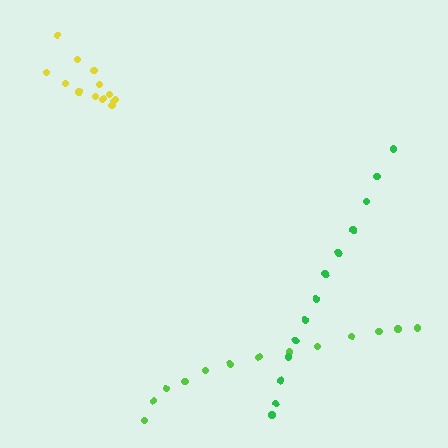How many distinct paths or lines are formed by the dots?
There are 3 distinct paths.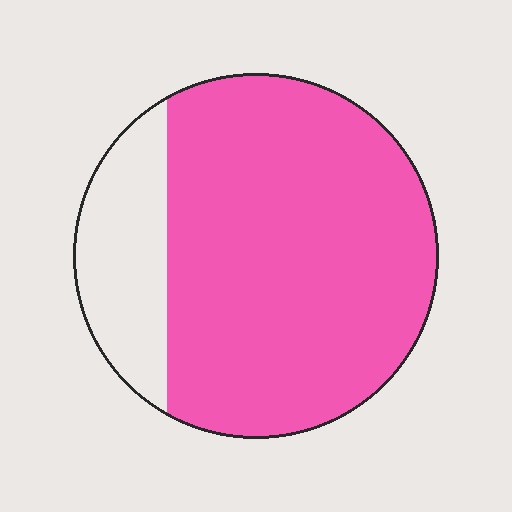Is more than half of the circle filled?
Yes.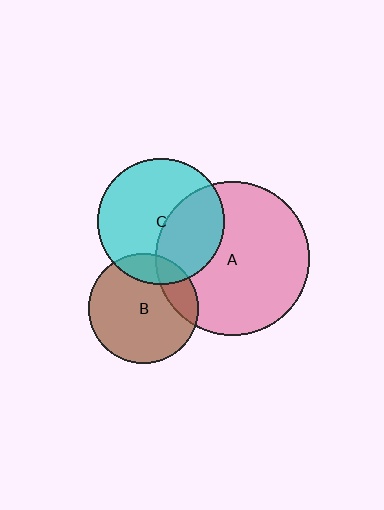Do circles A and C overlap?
Yes.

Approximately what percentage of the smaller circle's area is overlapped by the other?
Approximately 40%.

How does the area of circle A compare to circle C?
Approximately 1.5 times.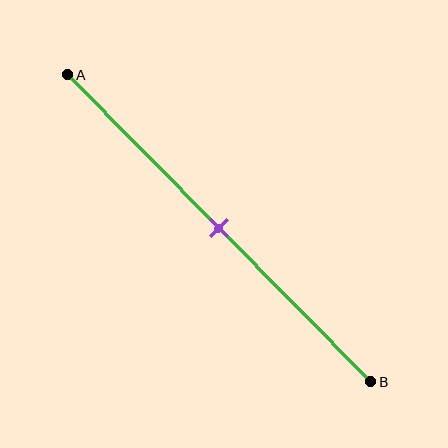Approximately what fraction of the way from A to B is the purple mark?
The purple mark is approximately 50% of the way from A to B.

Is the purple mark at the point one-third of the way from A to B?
No, the mark is at about 50% from A, not at the 33% one-third point.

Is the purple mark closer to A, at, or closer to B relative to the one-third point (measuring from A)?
The purple mark is closer to point B than the one-third point of segment AB.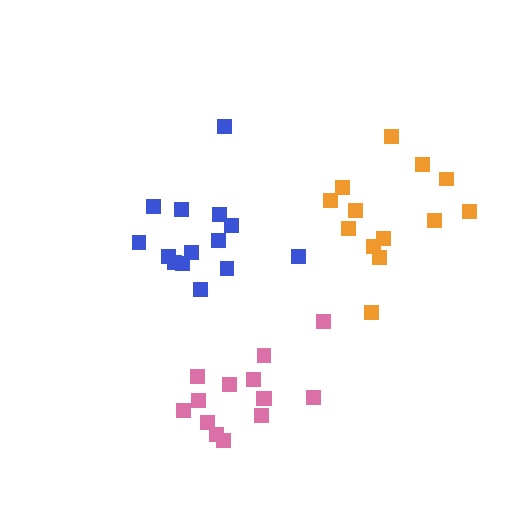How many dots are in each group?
Group 1: 14 dots, Group 2: 13 dots, Group 3: 14 dots (41 total).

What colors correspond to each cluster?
The clusters are colored: blue, orange, pink.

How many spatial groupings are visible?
There are 3 spatial groupings.